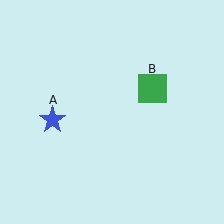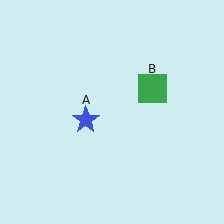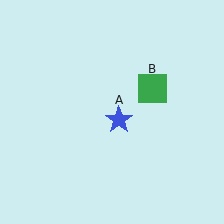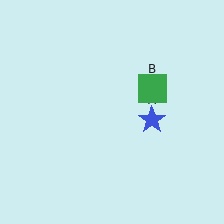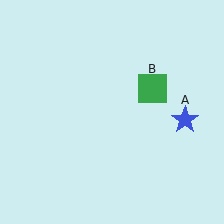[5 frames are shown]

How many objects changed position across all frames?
1 object changed position: blue star (object A).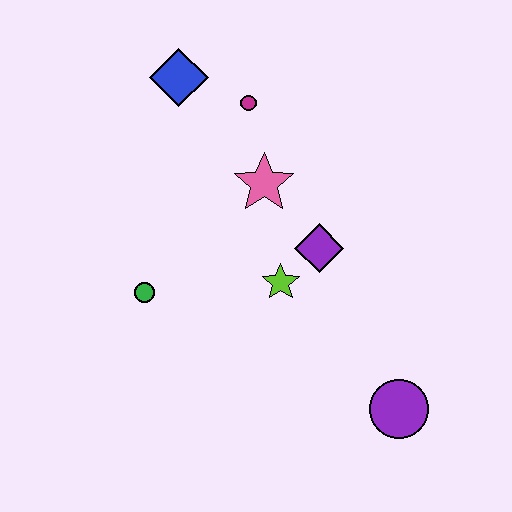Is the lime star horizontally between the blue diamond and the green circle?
No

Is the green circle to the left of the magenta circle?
Yes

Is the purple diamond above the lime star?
Yes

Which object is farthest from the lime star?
The blue diamond is farthest from the lime star.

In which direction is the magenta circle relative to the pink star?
The magenta circle is above the pink star.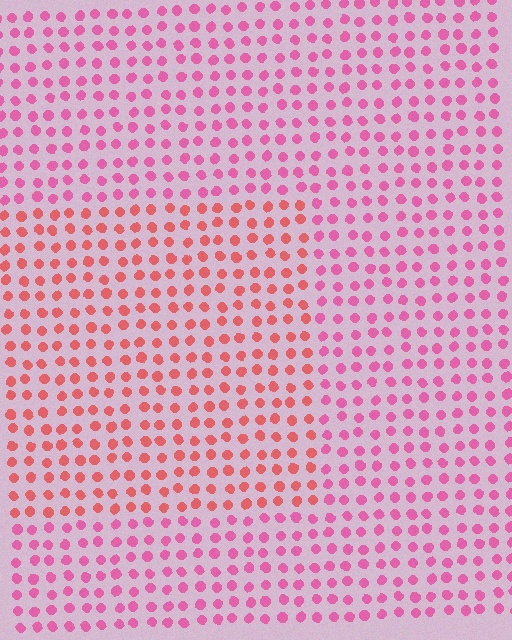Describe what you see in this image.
The image is filled with small pink elements in a uniform arrangement. A rectangle-shaped region is visible where the elements are tinted to a slightly different hue, forming a subtle color boundary.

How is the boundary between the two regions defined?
The boundary is defined purely by a slight shift in hue (about 31 degrees). Spacing, size, and orientation are identical on both sides.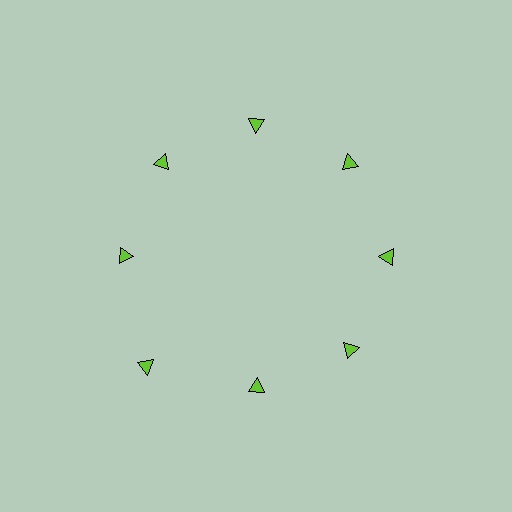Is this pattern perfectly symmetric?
No. The 8 lime triangles are arranged in a ring, but one element near the 8 o'clock position is pushed outward from the center, breaking the 8-fold rotational symmetry.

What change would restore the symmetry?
The symmetry would be restored by moving it inward, back onto the ring so that all 8 triangles sit at equal angles and equal distance from the center.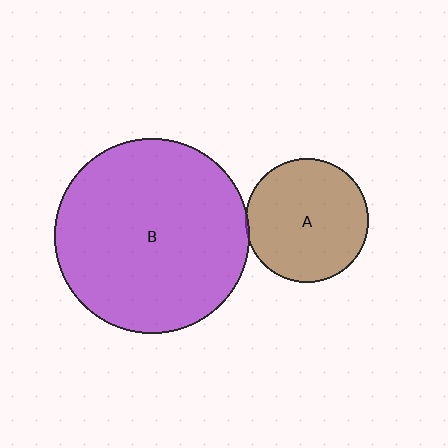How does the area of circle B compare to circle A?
Approximately 2.5 times.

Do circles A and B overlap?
Yes.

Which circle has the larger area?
Circle B (purple).